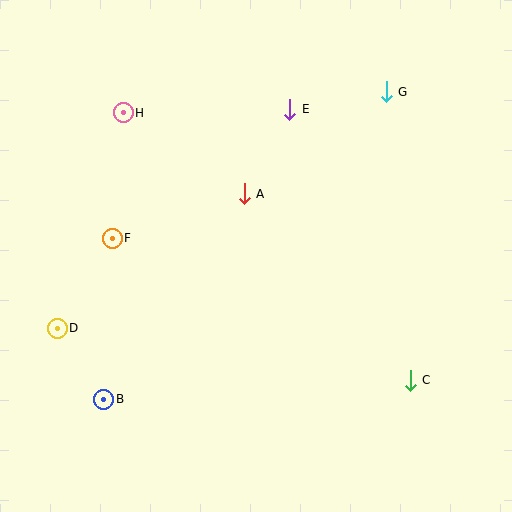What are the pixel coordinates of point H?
Point H is at (123, 113).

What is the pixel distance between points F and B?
The distance between F and B is 161 pixels.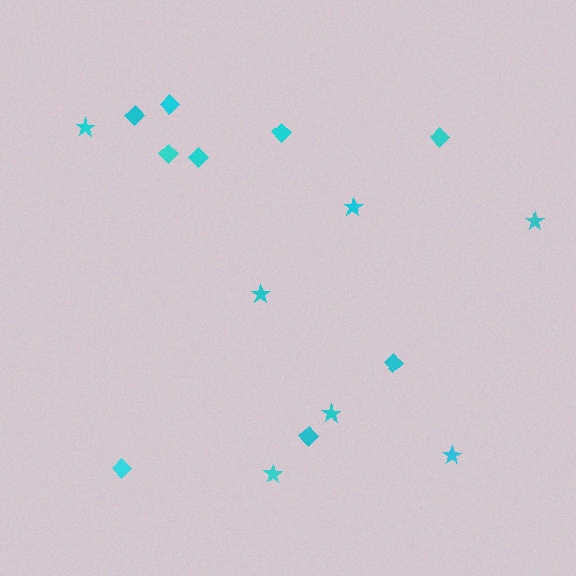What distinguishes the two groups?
There are 2 groups: one group of diamonds (9) and one group of stars (7).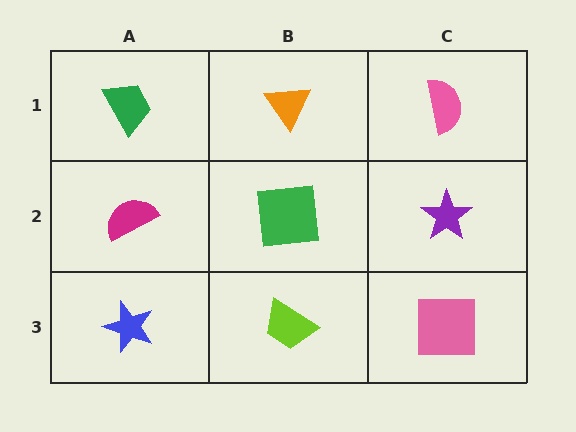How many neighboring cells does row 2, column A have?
3.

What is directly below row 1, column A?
A magenta semicircle.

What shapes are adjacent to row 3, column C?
A purple star (row 2, column C), a lime trapezoid (row 3, column B).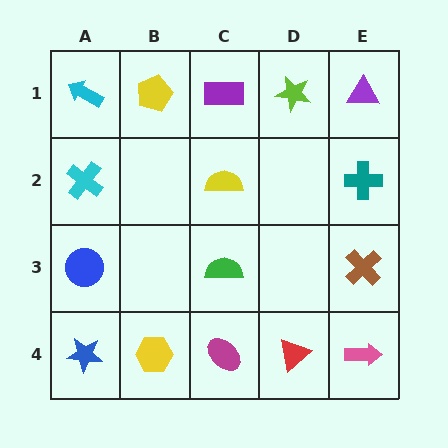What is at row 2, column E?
A teal cross.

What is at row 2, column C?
A yellow semicircle.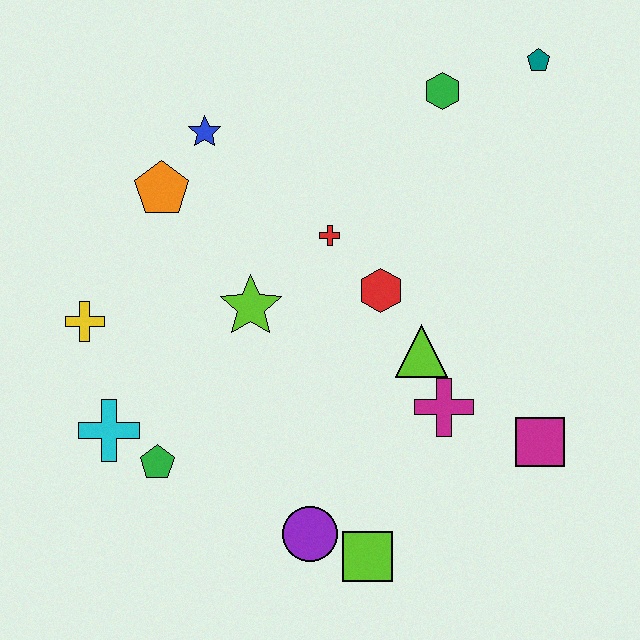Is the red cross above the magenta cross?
Yes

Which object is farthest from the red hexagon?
The cyan cross is farthest from the red hexagon.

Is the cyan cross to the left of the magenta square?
Yes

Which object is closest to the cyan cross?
The green pentagon is closest to the cyan cross.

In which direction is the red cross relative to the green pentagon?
The red cross is above the green pentagon.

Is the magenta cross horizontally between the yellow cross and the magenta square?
Yes